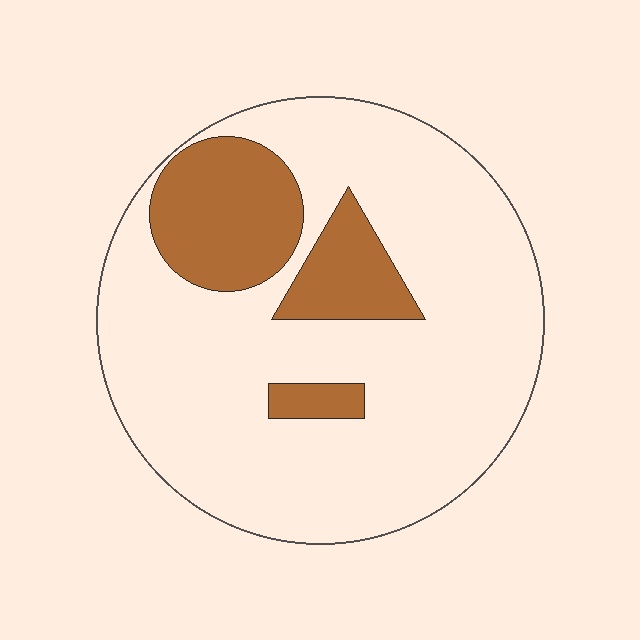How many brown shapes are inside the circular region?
3.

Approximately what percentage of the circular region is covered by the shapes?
Approximately 20%.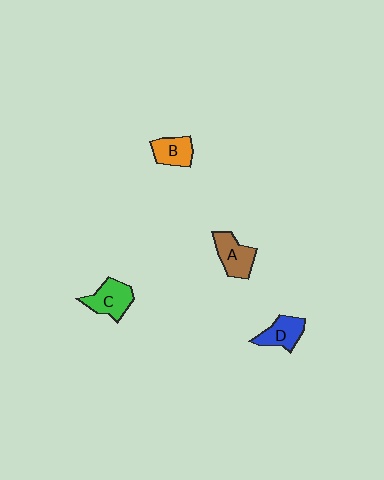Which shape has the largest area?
Shape C (green).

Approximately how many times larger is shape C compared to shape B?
Approximately 1.3 times.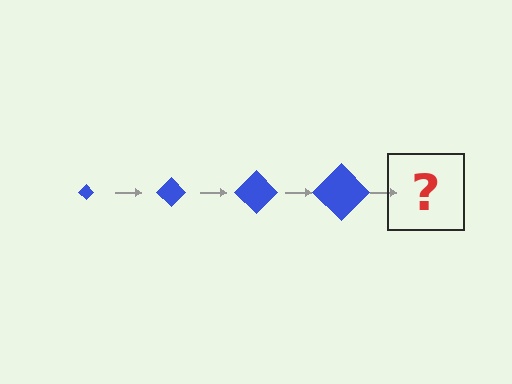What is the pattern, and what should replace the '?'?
The pattern is that the diamond gets progressively larger each step. The '?' should be a blue diamond, larger than the previous one.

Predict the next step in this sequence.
The next step is a blue diamond, larger than the previous one.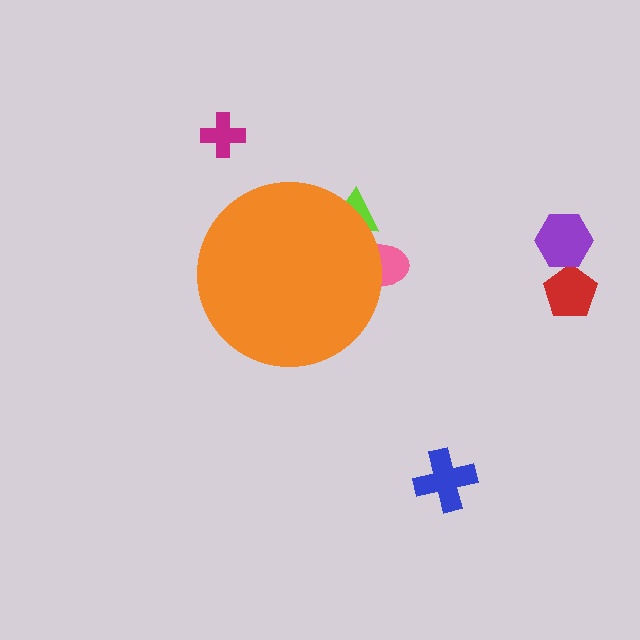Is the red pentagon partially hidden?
No, the red pentagon is fully visible.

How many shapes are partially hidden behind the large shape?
2 shapes are partially hidden.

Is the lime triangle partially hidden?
Yes, the lime triangle is partially hidden behind the orange circle.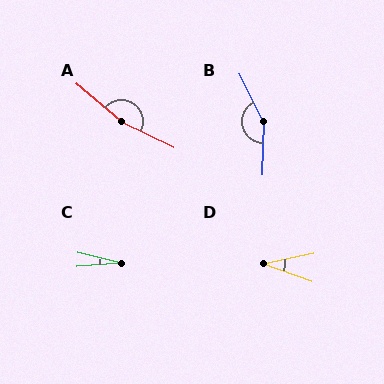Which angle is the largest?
A, at approximately 166 degrees.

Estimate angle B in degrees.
Approximately 152 degrees.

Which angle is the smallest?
C, at approximately 18 degrees.